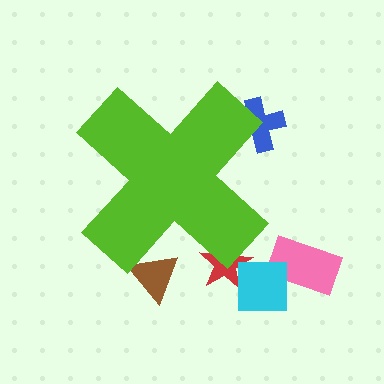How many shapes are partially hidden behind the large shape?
3 shapes are partially hidden.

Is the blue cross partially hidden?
Yes, the blue cross is partially hidden behind the lime cross.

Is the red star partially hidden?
Yes, the red star is partially hidden behind the lime cross.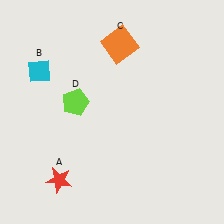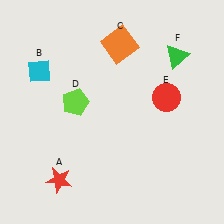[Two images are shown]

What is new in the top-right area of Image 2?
A red circle (E) was added in the top-right area of Image 2.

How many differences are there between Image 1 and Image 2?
There are 2 differences between the two images.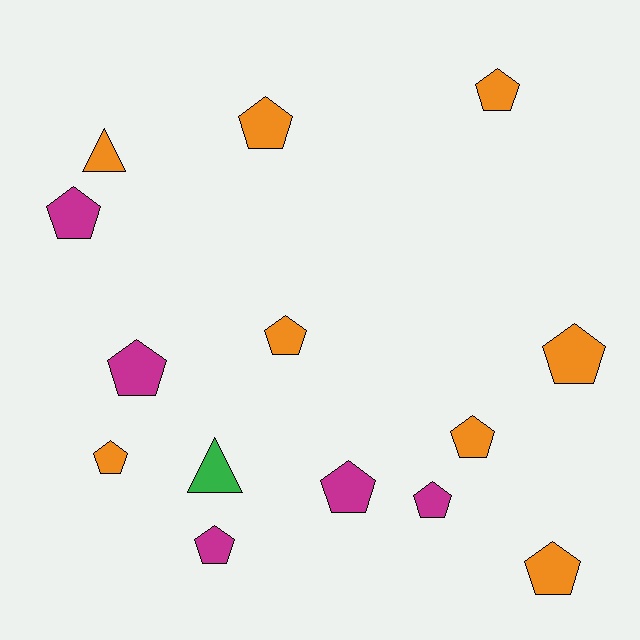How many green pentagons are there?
There are no green pentagons.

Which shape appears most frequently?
Pentagon, with 12 objects.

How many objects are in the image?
There are 14 objects.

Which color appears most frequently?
Orange, with 8 objects.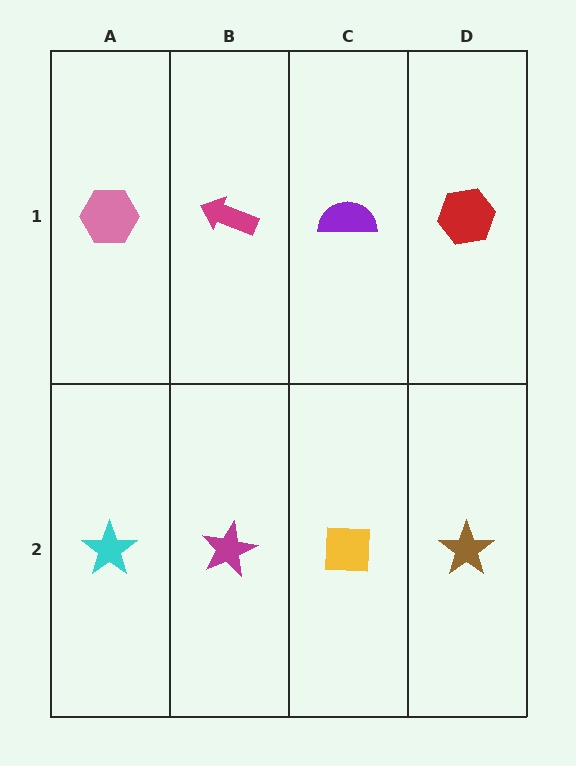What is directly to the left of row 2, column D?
A yellow square.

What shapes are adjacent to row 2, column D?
A red hexagon (row 1, column D), a yellow square (row 2, column C).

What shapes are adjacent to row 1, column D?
A brown star (row 2, column D), a purple semicircle (row 1, column C).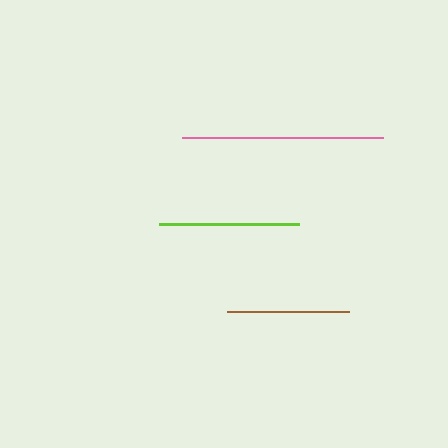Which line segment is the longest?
The pink line is the longest at approximately 201 pixels.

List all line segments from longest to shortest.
From longest to shortest: pink, lime, brown.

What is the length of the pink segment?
The pink segment is approximately 201 pixels long.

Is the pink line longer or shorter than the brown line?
The pink line is longer than the brown line.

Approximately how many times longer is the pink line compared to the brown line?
The pink line is approximately 1.7 times the length of the brown line.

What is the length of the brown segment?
The brown segment is approximately 122 pixels long.